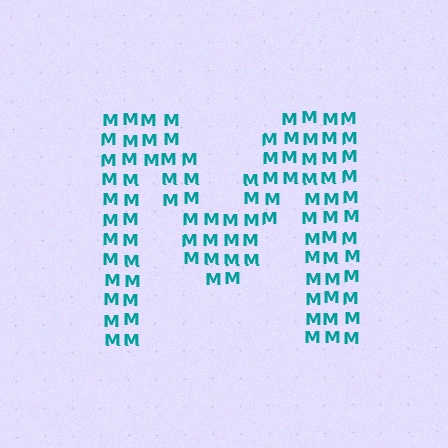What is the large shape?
The large shape is the letter M.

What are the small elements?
The small elements are letter M's.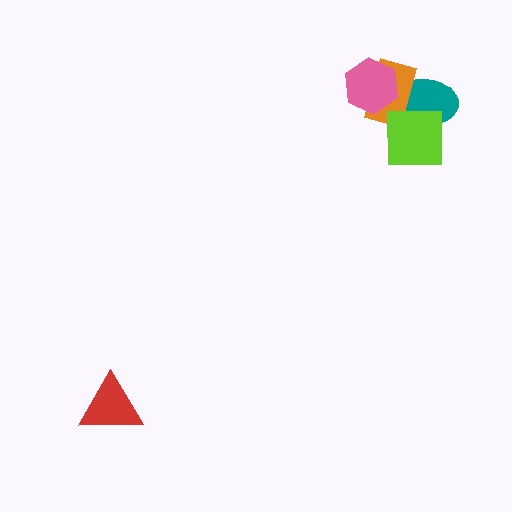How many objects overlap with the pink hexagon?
2 objects overlap with the pink hexagon.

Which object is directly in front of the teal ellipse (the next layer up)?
The orange rectangle is directly in front of the teal ellipse.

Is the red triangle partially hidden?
No, no other shape covers it.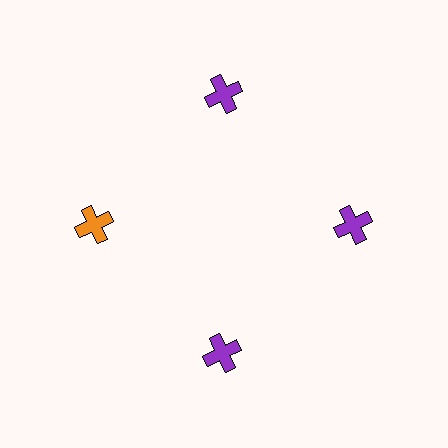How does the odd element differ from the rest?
It has a different color: orange instead of purple.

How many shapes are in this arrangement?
There are 4 shapes arranged in a ring pattern.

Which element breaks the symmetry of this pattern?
The orange cross at roughly the 9 o'clock position breaks the symmetry. All other shapes are purple crosses.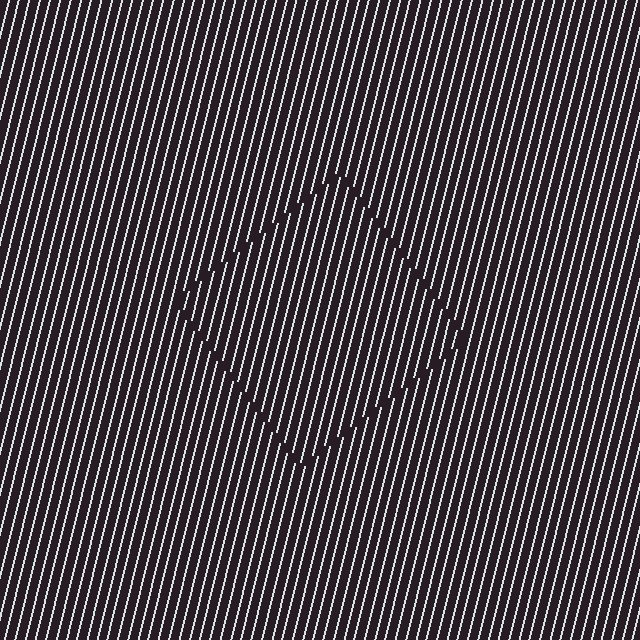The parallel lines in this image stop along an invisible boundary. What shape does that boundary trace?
An illusory square. The interior of the shape contains the same grating, shifted by half a period — the contour is defined by the phase discontinuity where line-ends from the inner and outer gratings abut.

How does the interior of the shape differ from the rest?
The interior of the shape contains the same grating, shifted by half a period — the contour is defined by the phase discontinuity where line-ends from the inner and outer gratings abut.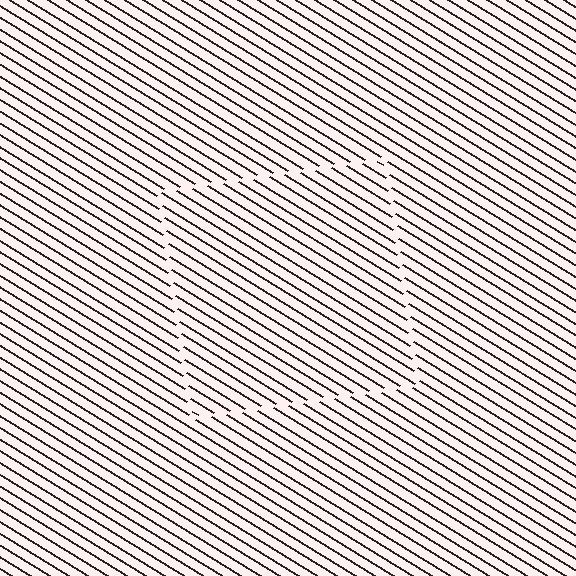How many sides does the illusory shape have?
4 sides — the line-ends trace a square.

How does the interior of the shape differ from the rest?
The interior of the shape contains the same grating, shifted by half a period — the contour is defined by the phase discontinuity where line-ends from the inner and outer gratings abut.